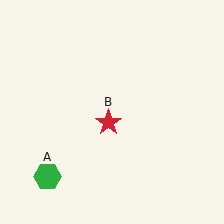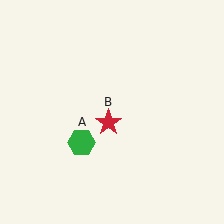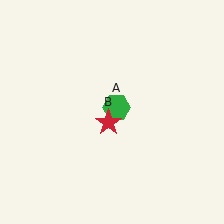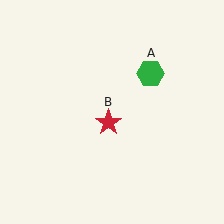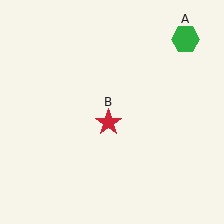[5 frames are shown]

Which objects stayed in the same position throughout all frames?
Red star (object B) remained stationary.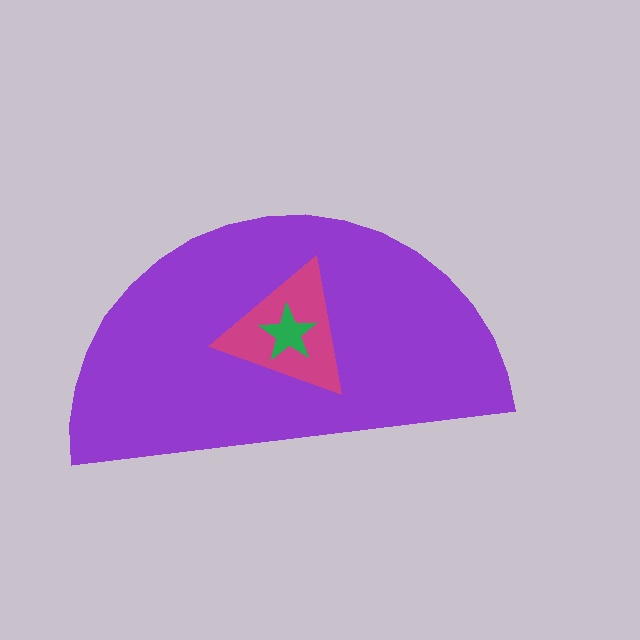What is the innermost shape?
The green star.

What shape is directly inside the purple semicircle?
The magenta triangle.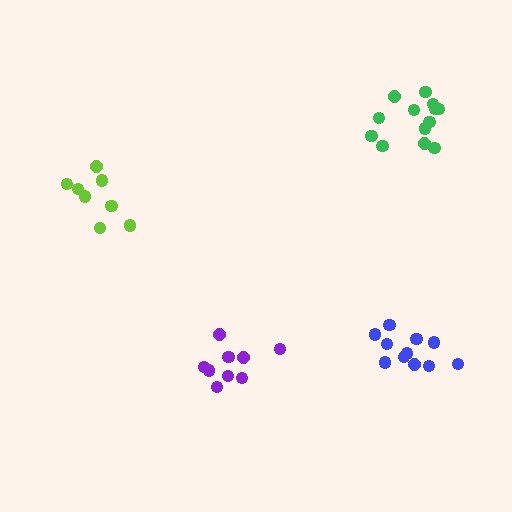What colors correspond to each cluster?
The clusters are colored: purple, lime, blue, green.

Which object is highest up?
The green cluster is topmost.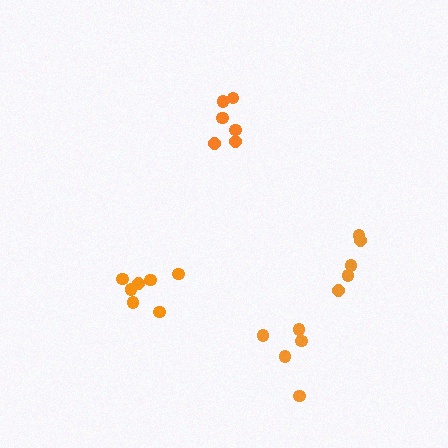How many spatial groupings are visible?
There are 4 spatial groupings.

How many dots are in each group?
Group 1: 5 dots, Group 2: 6 dots, Group 3: 7 dots, Group 4: 5 dots (23 total).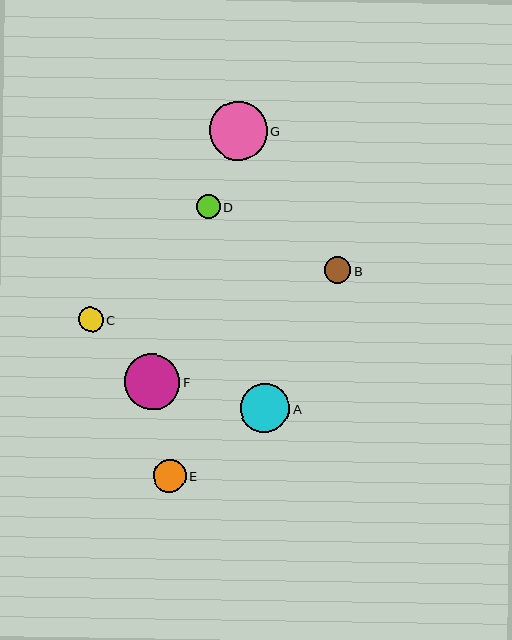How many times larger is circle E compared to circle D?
Circle E is approximately 1.4 times the size of circle D.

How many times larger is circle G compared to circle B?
Circle G is approximately 2.2 times the size of circle B.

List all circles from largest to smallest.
From largest to smallest: G, F, A, E, B, C, D.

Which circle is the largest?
Circle G is the largest with a size of approximately 58 pixels.